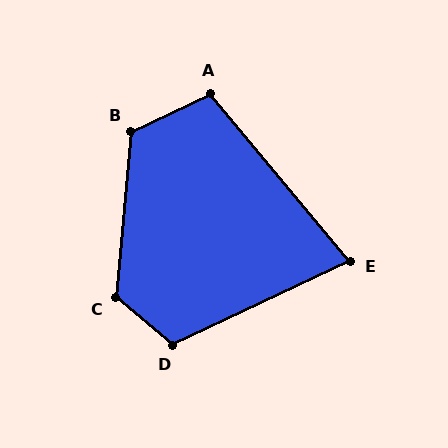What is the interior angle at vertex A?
Approximately 104 degrees (obtuse).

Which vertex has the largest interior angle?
C, at approximately 124 degrees.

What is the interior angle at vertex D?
Approximately 115 degrees (obtuse).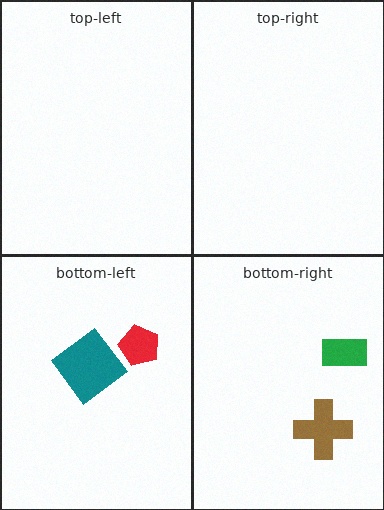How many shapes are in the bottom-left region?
2.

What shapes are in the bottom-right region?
The green rectangle, the brown cross.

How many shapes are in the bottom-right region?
2.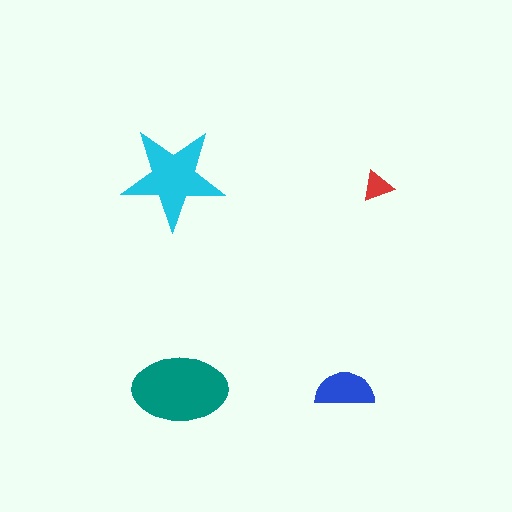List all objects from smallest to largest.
The red triangle, the blue semicircle, the cyan star, the teal ellipse.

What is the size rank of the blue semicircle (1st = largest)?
3rd.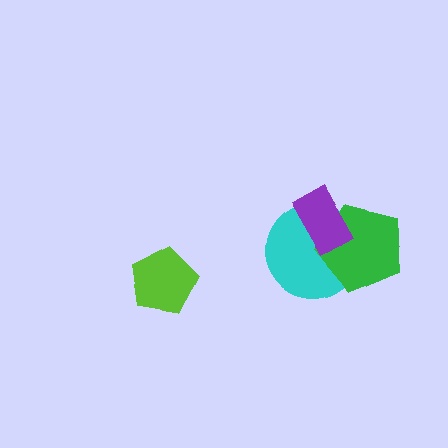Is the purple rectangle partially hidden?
No, no other shape covers it.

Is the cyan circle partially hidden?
Yes, it is partially covered by another shape.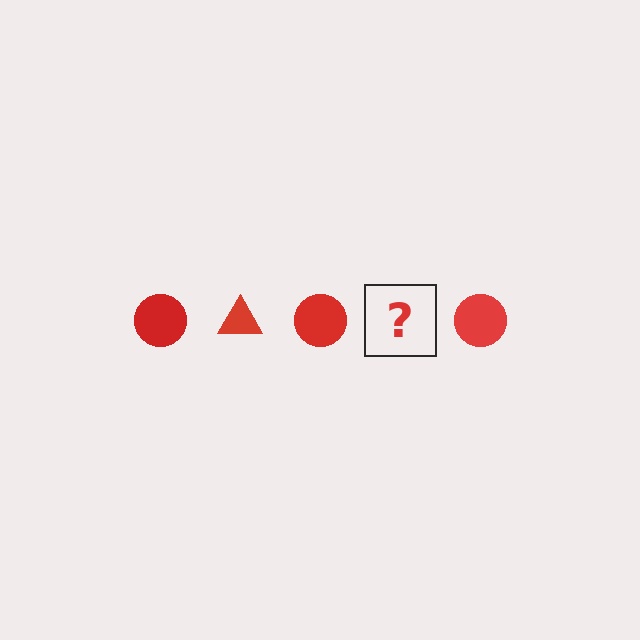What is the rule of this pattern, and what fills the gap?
The rule is that the pattern cycles through circle, triangle shapes in red. The gap should be filled with a red triangle.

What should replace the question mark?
The question mark should be replaced with a red triangle.